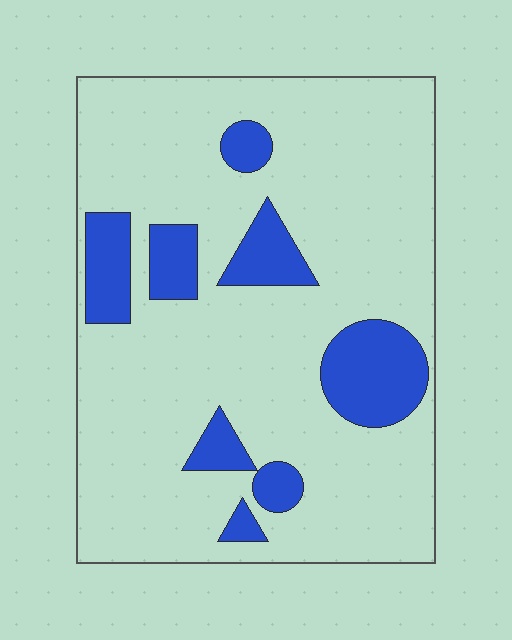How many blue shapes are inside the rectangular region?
8.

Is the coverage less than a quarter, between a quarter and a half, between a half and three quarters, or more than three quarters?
Less than a quarter.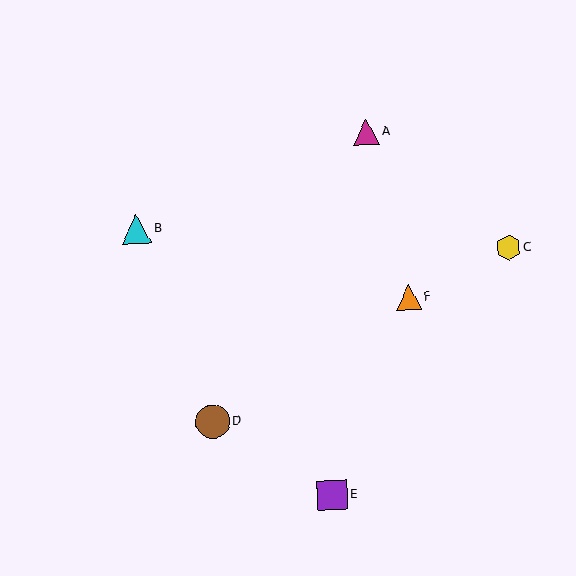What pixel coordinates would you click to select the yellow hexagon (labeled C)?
Click at (508, 247) to select the yellow hexagon C.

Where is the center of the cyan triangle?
The center of the cyan triangle is at (136, 229).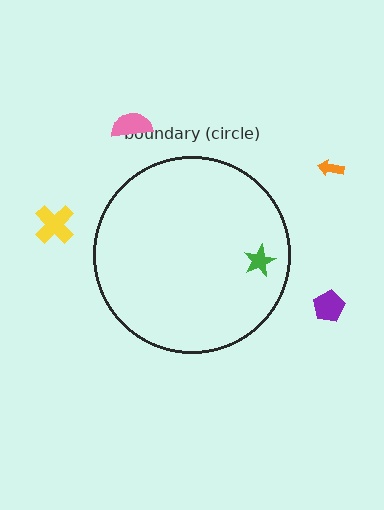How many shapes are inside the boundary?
1 inside, 4 outside.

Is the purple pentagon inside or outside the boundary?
Outside.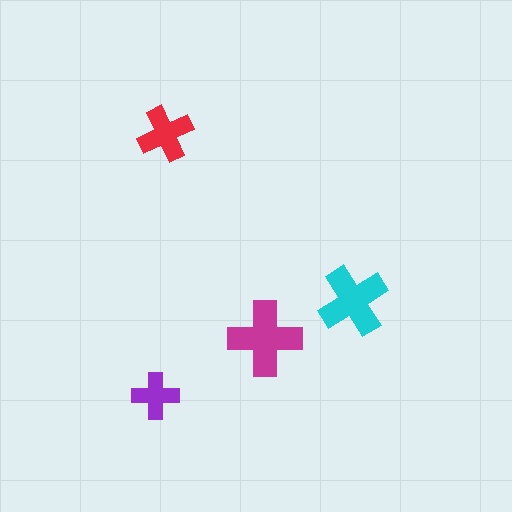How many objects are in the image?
There are 4 objects in the image.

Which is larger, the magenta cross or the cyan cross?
The magenta one.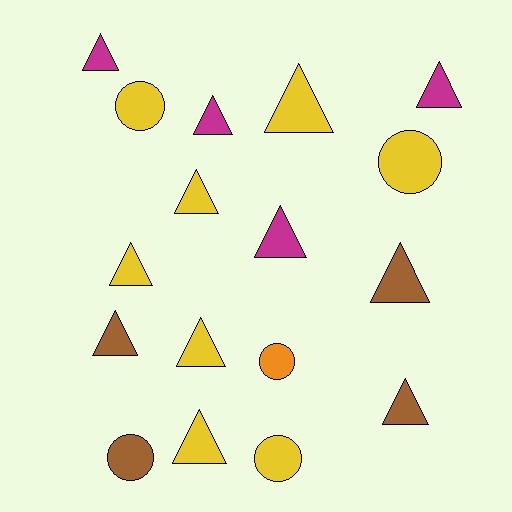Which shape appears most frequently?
Triangle, with 12 objects.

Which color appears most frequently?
Yellow, with 8 objects.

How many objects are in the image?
There are 17 objects.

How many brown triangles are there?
There are 3 brown triangles.